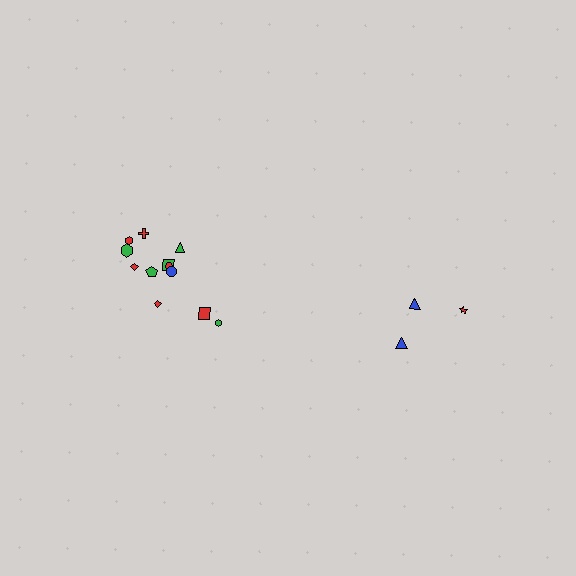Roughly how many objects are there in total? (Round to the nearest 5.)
Roughly 15 objects in total.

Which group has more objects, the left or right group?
The left group.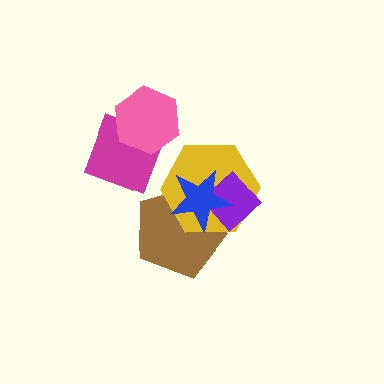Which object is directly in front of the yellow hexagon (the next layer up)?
The purple diamond is directly in front of the yellow hexagon.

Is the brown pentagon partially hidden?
Yes, it is partially covered by another shape.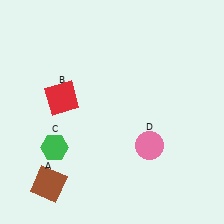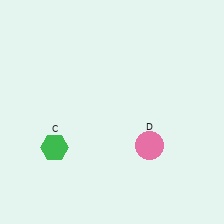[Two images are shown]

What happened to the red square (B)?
The red square (B) was removed in Image 2. It was in the top-left area of Image 1.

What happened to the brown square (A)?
The brown square (A) was removed in Image 2. It was in the bottom-left area of Image 1.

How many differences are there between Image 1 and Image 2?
There are 2 differences between the two images.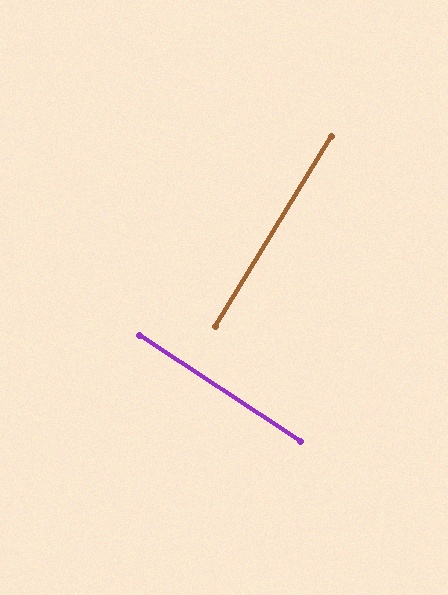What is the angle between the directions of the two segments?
Approximately 88 degrees.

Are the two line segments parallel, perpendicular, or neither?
Perpendicular — they meet at approximately 88°.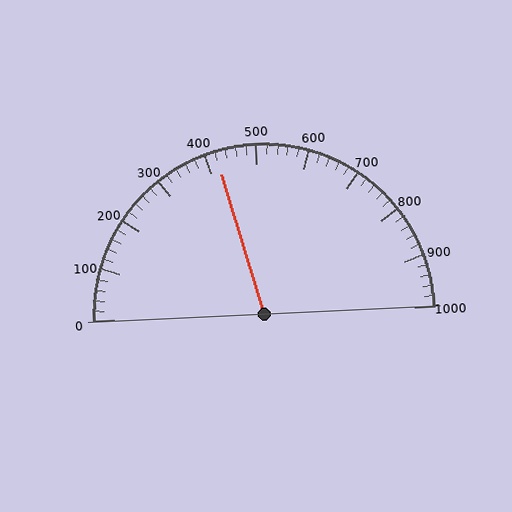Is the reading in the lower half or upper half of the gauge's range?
The reading is in the lower half of the range (0 to 1000).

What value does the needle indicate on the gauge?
The needle indicates approximately 420.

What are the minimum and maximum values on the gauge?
The gauge ranges from 0 to 1000.